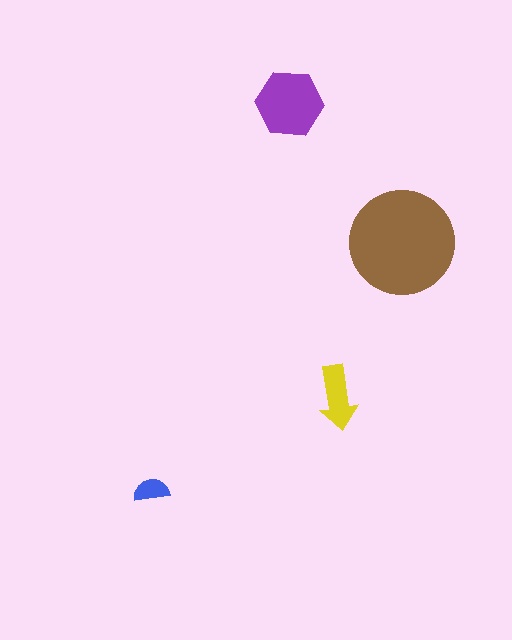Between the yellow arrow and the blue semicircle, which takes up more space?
The yellow arrow.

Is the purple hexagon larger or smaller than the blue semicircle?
Larger.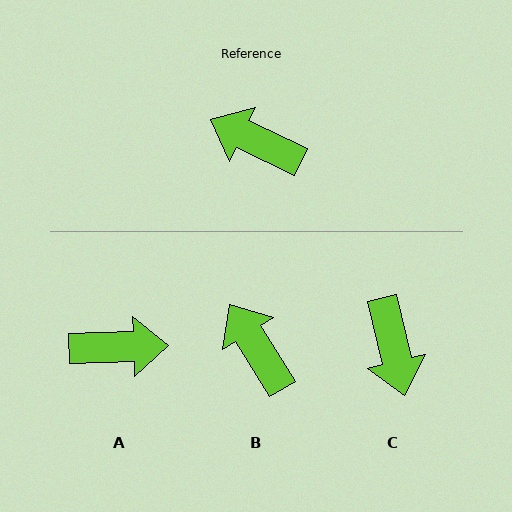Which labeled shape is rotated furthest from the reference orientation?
A, about 153 degrees away.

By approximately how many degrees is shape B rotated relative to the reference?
Approximately 33 degrees clockwise.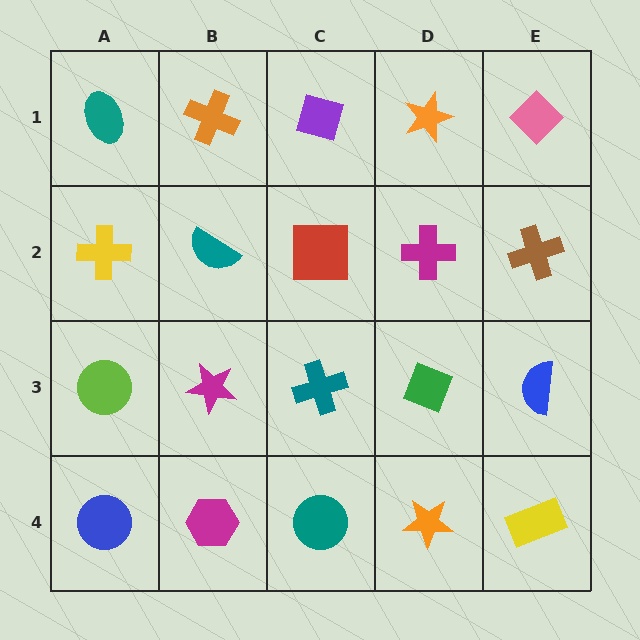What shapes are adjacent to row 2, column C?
A purple diamond (row 1, column C), a teal cross (row 3, column C), a teal semicircle (row 2, column B), a magenta cross (row 2, column D).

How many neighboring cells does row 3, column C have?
4.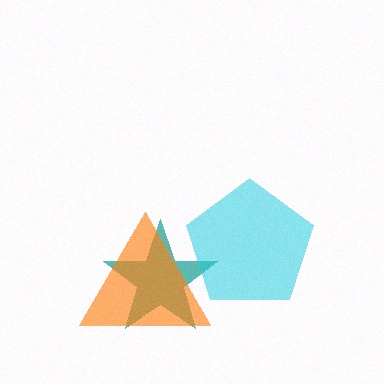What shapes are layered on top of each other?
The layered shapes are: a teal star, an orange triangle, a cyan pentagon.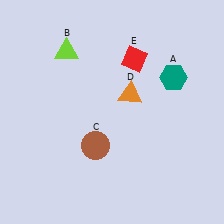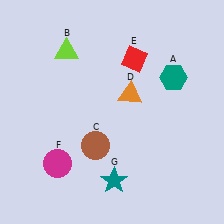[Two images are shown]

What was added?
A magenta circle (F), a teal star (G) were added in Image 2.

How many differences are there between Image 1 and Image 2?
There are 2 differences between the two images.